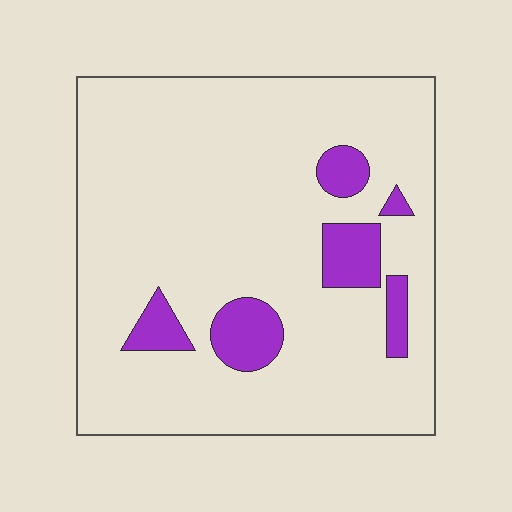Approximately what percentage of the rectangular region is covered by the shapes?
Approximately 10%.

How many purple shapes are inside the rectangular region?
6.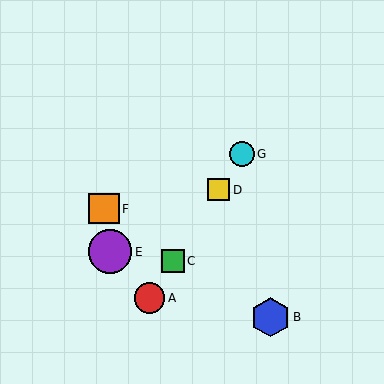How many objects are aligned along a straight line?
4 objects (A, C, D, G) are aligned along a straight line.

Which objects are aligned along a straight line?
Objects A, C, D, G are aligned along a straight line.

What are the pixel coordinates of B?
Object B is at (271, 317).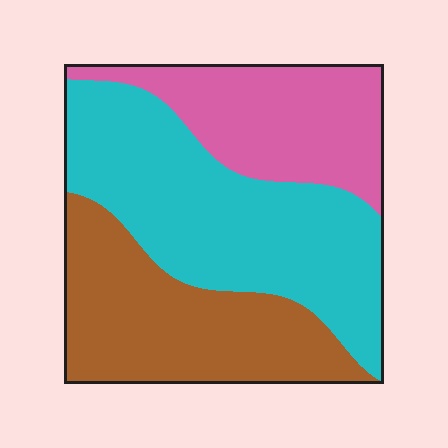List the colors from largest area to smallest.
From largest to smallest: cyan, brown, pink.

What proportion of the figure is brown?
Brown takes up about one third (1/3) of the figure.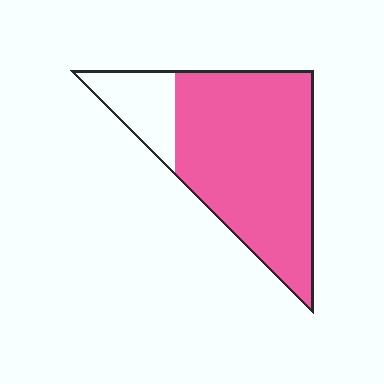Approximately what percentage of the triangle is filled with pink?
Approximately 80%.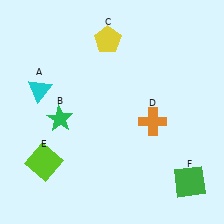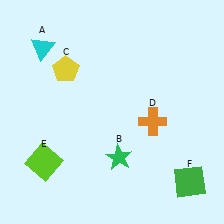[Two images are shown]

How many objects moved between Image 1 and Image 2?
3 objects moved between the two images.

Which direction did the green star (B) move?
The green star (B) moved right.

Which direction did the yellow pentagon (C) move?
The yellow pentagon (C) moved left.